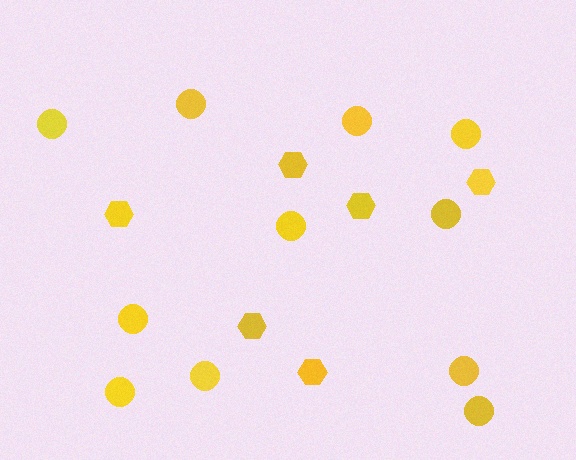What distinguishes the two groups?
There are 2 groups: one group of hexagons (6) and one group of circles (11).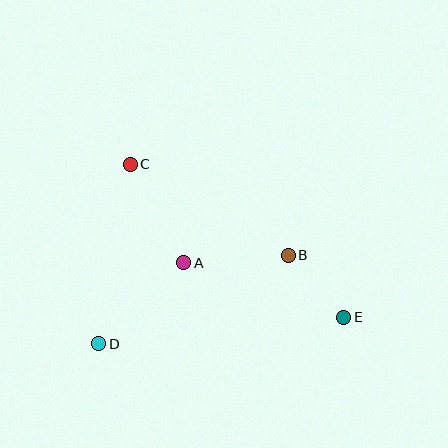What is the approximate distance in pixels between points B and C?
The distance between B and C is approximately 182 pixels.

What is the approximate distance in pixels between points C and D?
The distance between C and D is approximately 182 pixels.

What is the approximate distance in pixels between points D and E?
The distance between D and E is approximately 247 pixels.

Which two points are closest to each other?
Points B and E are closest to each other.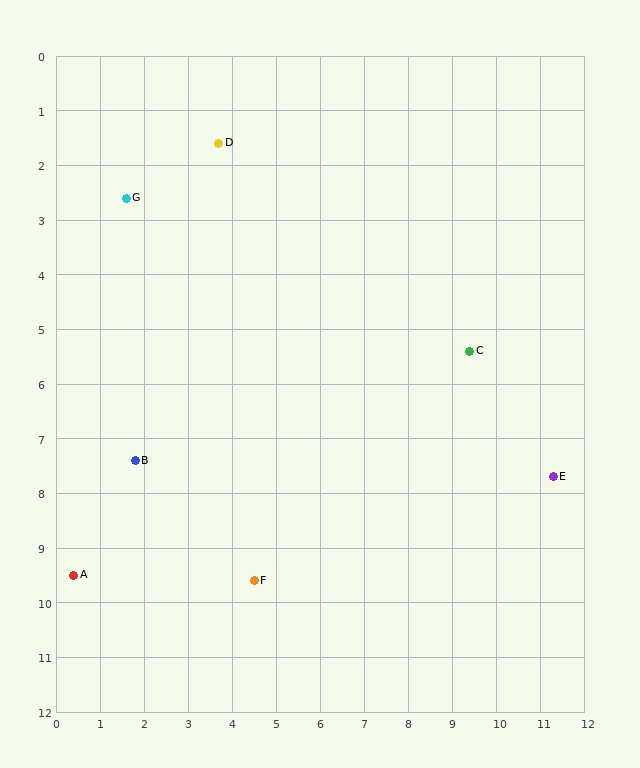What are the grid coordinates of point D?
Point D is at approximately (3.7, 1.6).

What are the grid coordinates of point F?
Point F is at approximately (4.5, 9.6).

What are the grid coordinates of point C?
Point C is at approximately (9.4, 5.4).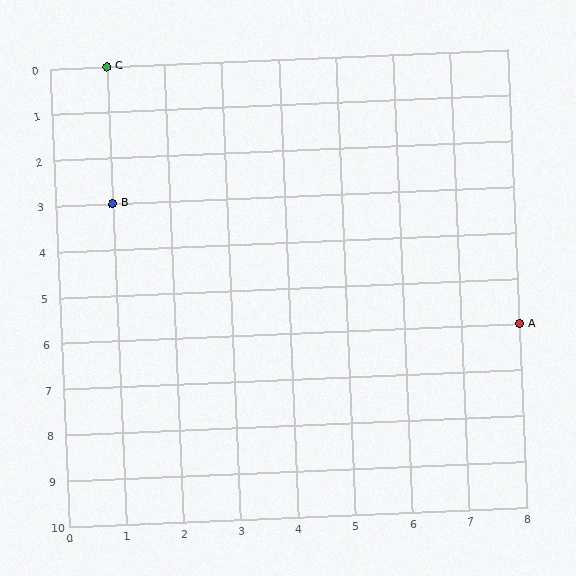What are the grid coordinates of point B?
Point B is at grid coordinates (1, 3).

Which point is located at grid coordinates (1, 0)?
Point C is at (1, 0).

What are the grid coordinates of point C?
Point C is at grid coordinates (1, 0).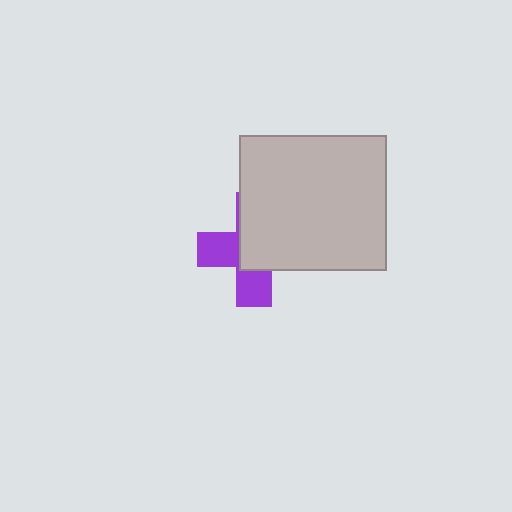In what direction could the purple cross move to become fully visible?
The purple cross could move toward the lower-left. That would shift it out from behind the light gray rectangle entirely.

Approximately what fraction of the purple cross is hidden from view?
Roughly 57% of the purple cross is hidden behind the light gray rectangle.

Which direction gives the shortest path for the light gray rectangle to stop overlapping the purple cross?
Moving toward the upper-right gives the shortest separation.